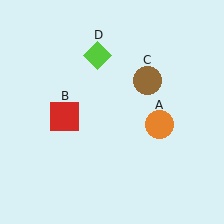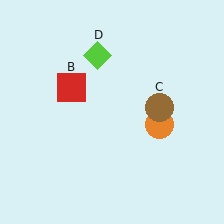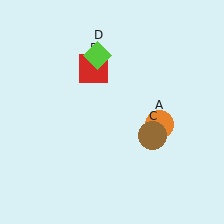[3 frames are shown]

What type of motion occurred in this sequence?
The red square (object B), brown circle (object C) rotated clockwise around the center of the scene.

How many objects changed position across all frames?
2 objects changed position: red square (object B), brown circle (object C).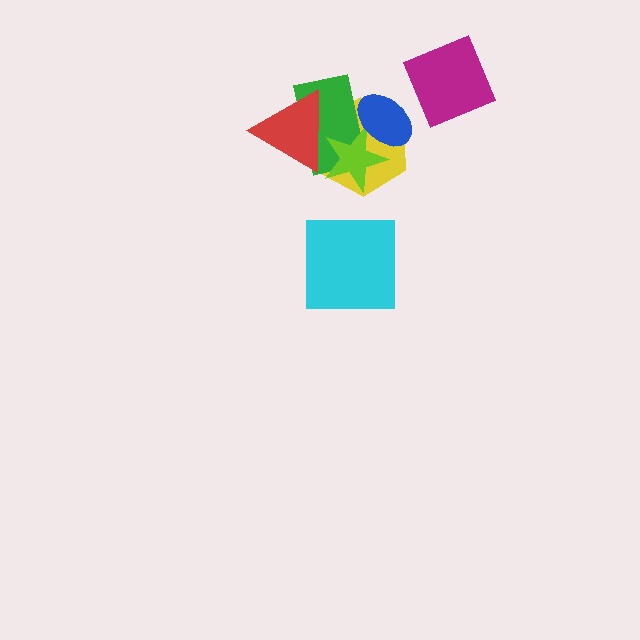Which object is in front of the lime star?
The blue ellipse is in front of the lime star.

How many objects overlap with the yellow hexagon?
4 objects overlap with the yellow hexagon.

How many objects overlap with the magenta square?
0 objects overlap with the magenta square.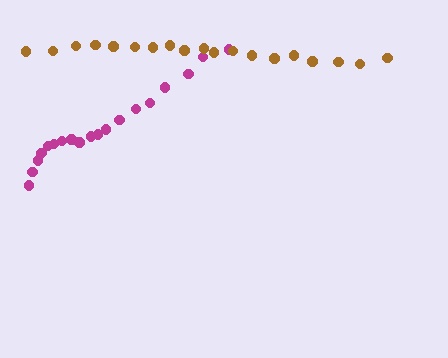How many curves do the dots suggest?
There are 2 distinct paths.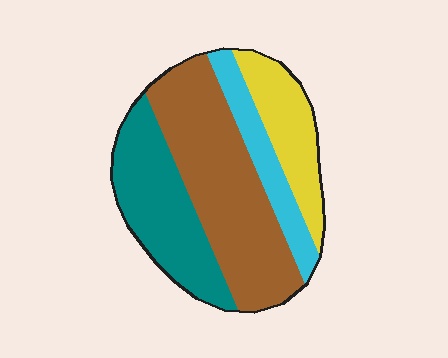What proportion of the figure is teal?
Teal takes up between a sixth and a third of the figure.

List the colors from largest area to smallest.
From largest to smallest: brown, teal, yellow, cyan.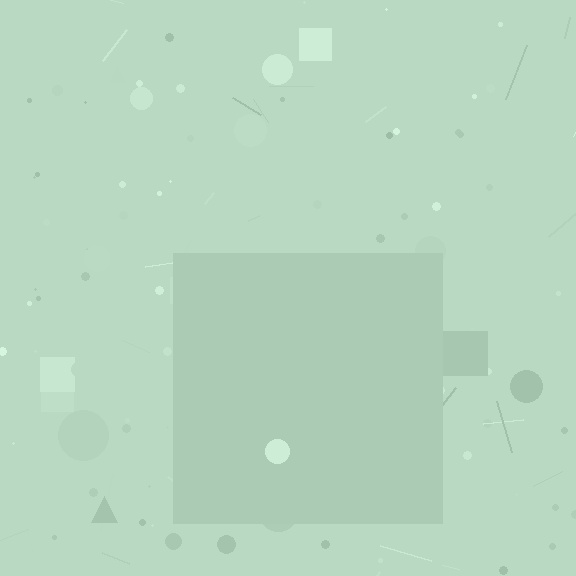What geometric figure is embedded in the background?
A square is embedded in the background.